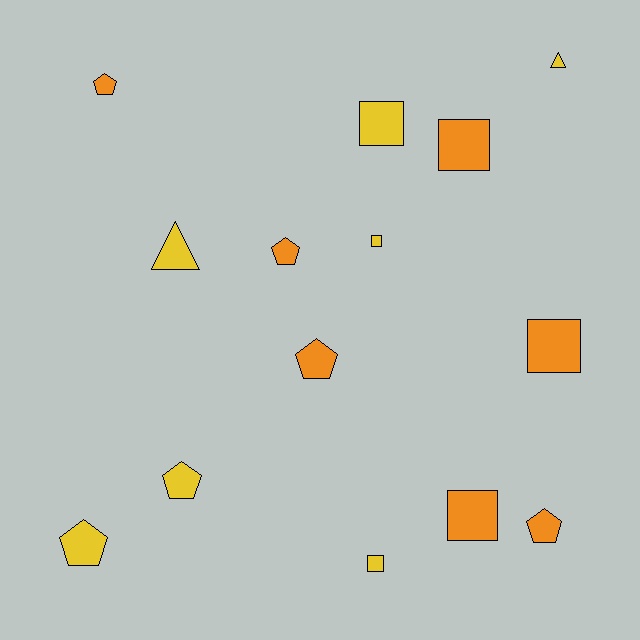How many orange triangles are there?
There are no orange triangles.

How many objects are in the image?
There are 14 objects.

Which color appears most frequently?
Orange, with 7 objects.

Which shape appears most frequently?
Pentagon, with 6 objects.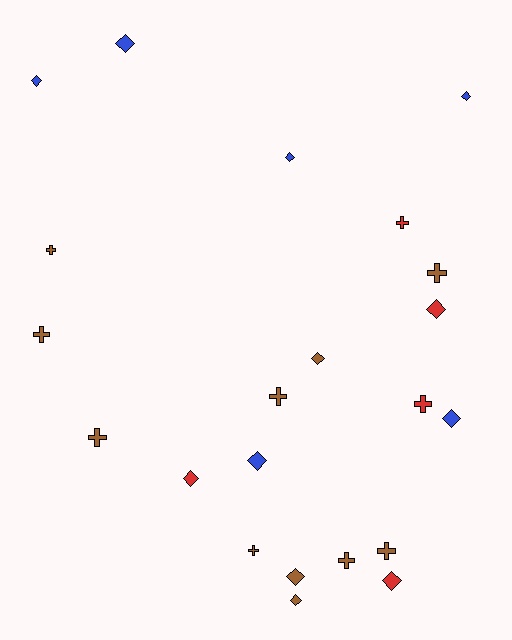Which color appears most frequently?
Brown, with 11 objects.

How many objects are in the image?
There are 22 objects.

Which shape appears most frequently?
Diamond, with 12 objects.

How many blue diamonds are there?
There are 6 blue diamonds.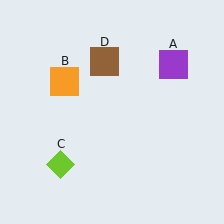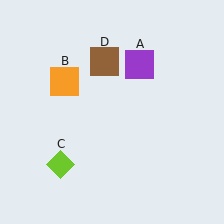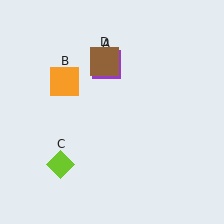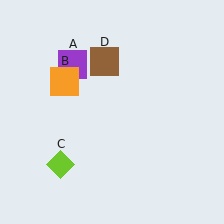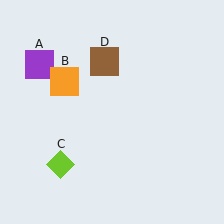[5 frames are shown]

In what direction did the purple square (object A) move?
The purple square (object A) moved left.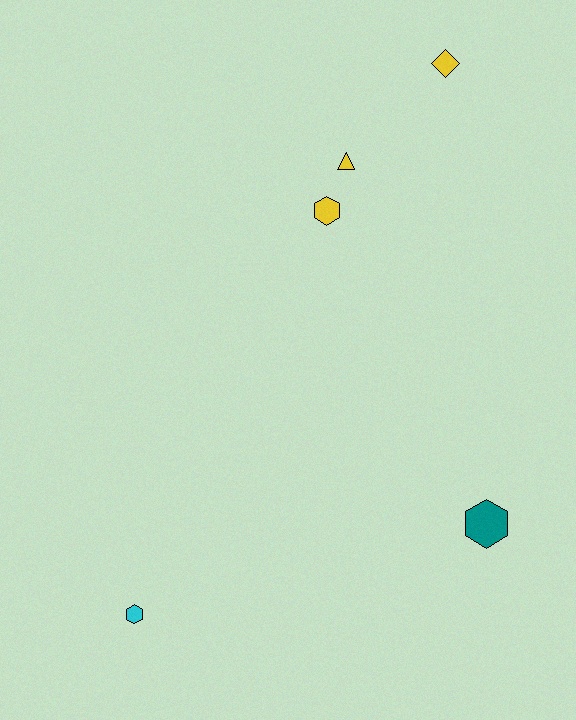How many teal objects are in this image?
There is 1 teal object.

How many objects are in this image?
There are 5 objects.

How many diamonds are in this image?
There is 1 diamond.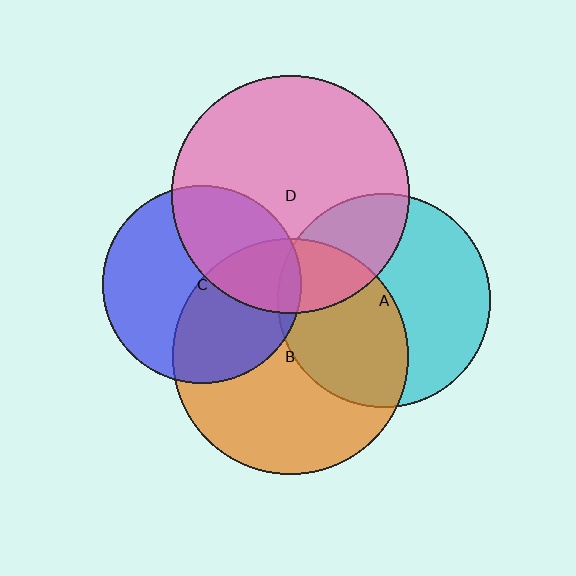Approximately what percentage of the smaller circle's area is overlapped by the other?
Approximately 45%.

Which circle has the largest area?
Circle D (pink).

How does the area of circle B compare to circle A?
Approximately 1.2 times.